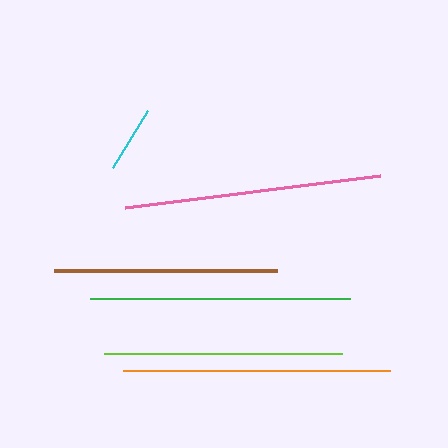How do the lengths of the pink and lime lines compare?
The pink and lime lines are approximately the same length.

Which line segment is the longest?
The orange line is the longest at approximately 268 pixels.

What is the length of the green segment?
The green segment is approximately 260 pixels long.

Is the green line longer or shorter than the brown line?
The green line is longer than the brown line.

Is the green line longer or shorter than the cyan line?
The green line is longer than the cyan line.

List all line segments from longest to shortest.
From longest to shortest: orange, green, pink, lime, brown, cyan.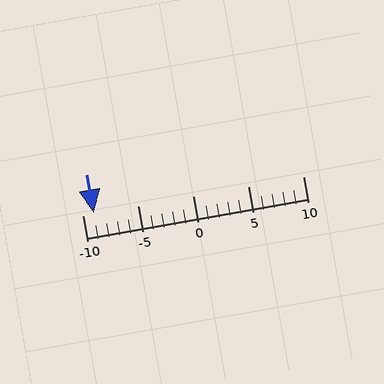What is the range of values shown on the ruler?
The ruler shows values from -10 to 10.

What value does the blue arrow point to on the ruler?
The blue arrow points to approximately -9.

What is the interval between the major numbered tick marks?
The major tick marks are spaced 5 units apart.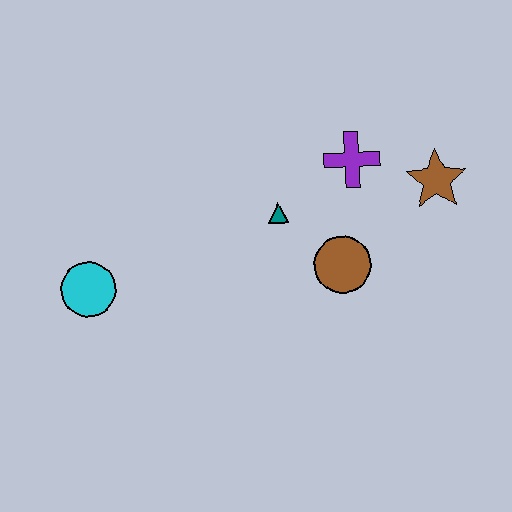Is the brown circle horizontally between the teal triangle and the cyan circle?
No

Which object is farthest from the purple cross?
The cyan circle is farthest from the purple cross.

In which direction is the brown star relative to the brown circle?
The brown star is to the right of the brown circle.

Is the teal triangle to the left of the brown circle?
Yes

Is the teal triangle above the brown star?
No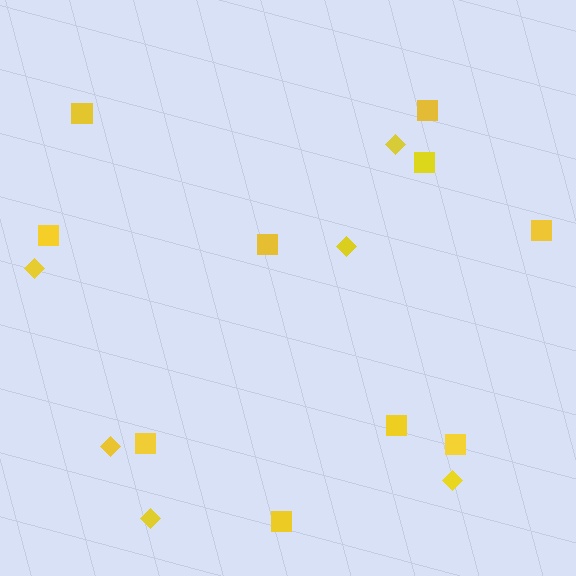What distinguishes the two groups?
There are 2 groups: one group of squares (10) and one group of diamonds (6).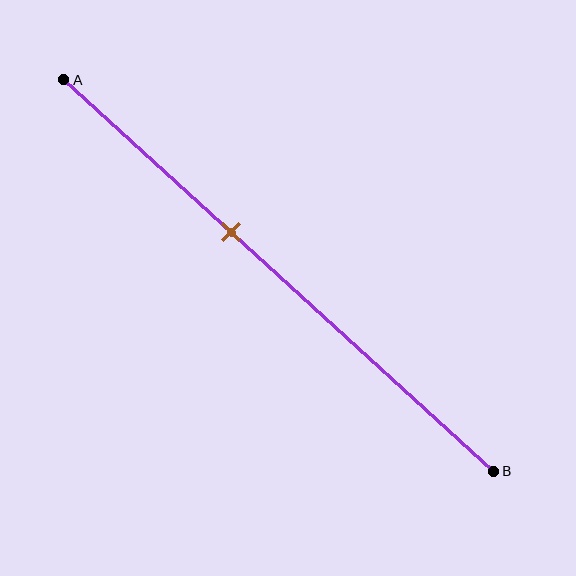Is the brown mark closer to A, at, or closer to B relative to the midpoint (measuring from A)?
The brown mark is closer to point A than the midpoint of segment AB.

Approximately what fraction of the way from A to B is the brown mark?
The brown mark is approximately 40% of the way from A to B.